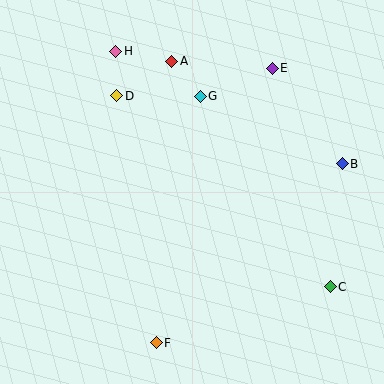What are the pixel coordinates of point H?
Point H is at (116, 51).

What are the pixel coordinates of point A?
Point A is at (172, 61).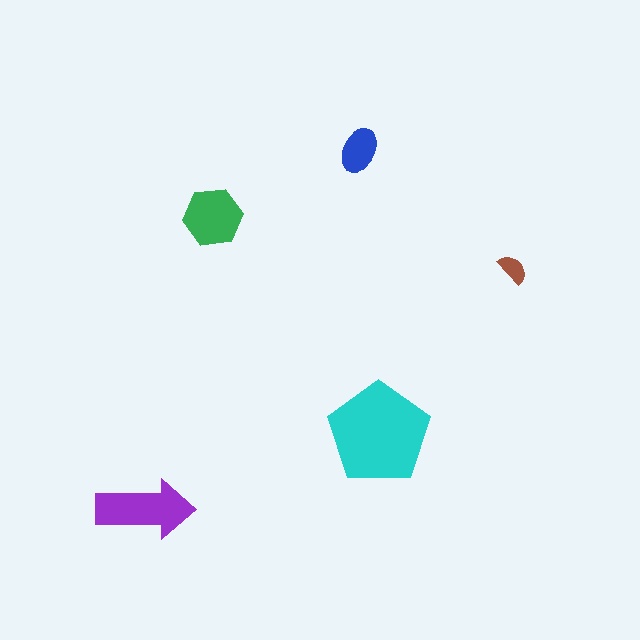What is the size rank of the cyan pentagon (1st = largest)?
1st.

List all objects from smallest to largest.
The brown semicircle, the blue ellipse, the green hexagon, the purple arrow, the cyan pentagon.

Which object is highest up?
The blue ellipse is topmost.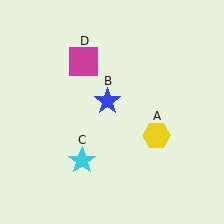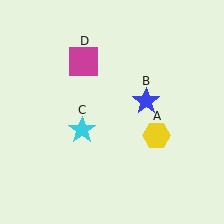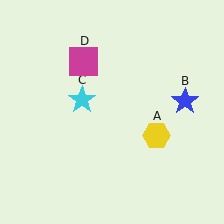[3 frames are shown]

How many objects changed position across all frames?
2 objects changed position: blue star (object B), cyan star (object C).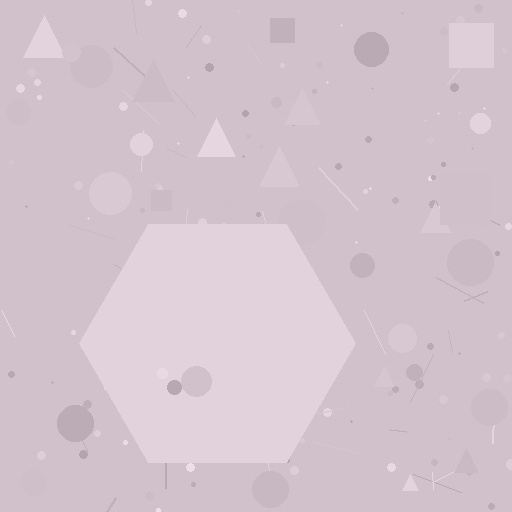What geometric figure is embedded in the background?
A hexagon is embedded in the background.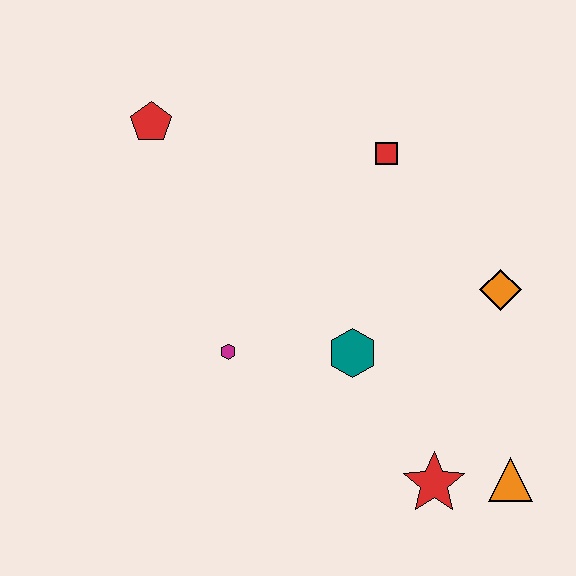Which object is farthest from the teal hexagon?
The red pentagon is farthest from the teal hexagon.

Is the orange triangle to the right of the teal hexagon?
Yes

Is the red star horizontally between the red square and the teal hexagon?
No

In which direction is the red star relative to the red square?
The red star is below the red square.